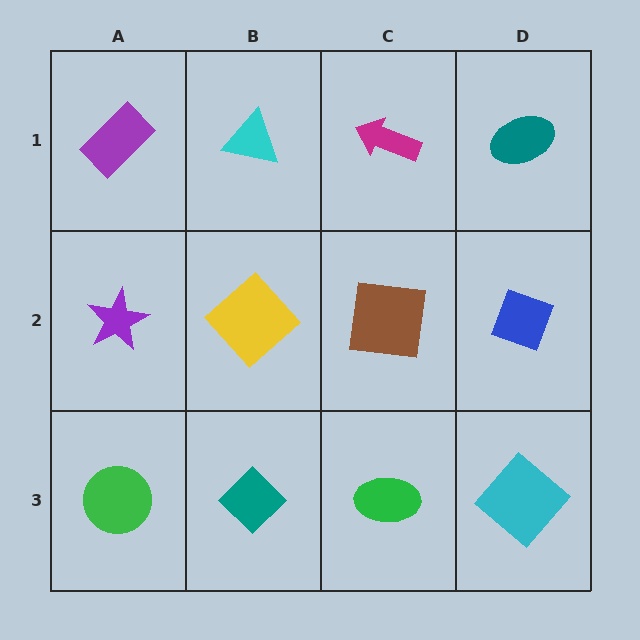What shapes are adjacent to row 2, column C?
A magenta arrow (row 1, column C), a green ellipse (row 3, column C), a yellow diamond (row 2, column B), a blue diamond (row 2, column D).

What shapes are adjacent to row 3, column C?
A brown square (row 2, column C), a teal diamond (row 3, column B), a cyan diamond (row 3, column D).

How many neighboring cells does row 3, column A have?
2.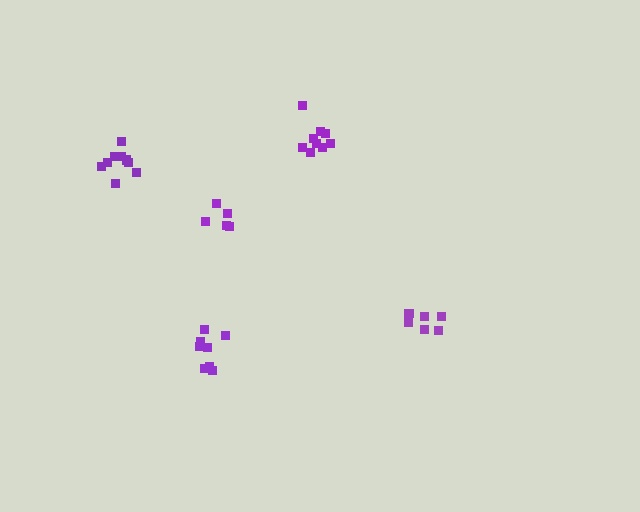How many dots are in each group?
Group 1: 5 dots, Group 2: 8 dots, Group 3: 9 dots, Group 4: 10 dots, Group 5: 6 dots (38 total).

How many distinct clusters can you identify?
There are 5 distinct clusters.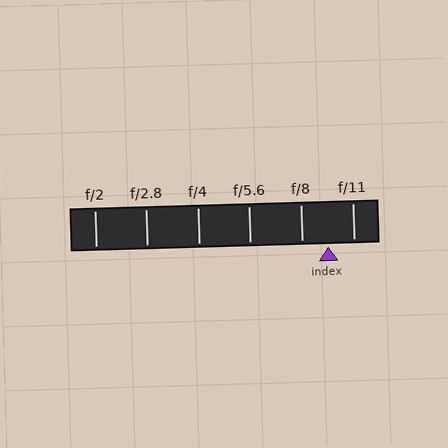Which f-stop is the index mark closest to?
The index mark is closest to f/11.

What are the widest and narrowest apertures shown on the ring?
The widest aperture shown is f/2 and the narrowest is f/11.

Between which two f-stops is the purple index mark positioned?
The index mark is between f/8 and f/11.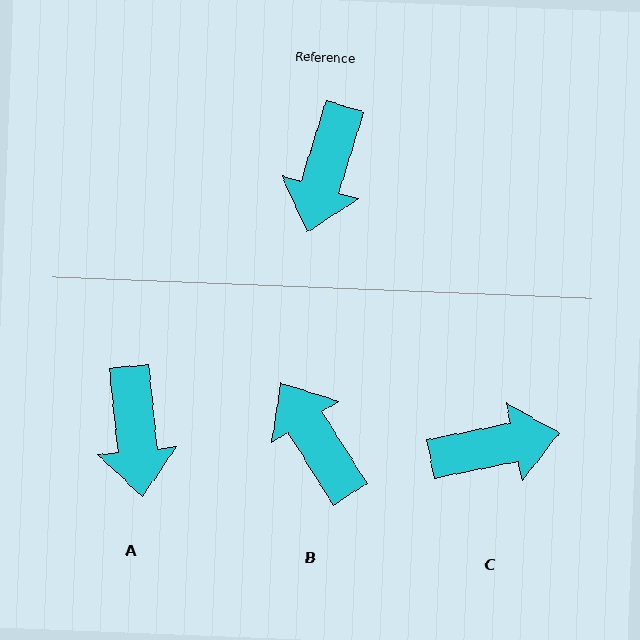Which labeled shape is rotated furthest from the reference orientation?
B, about 131 degrees away.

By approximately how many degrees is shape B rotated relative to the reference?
Approximately 131 degrees clockwise.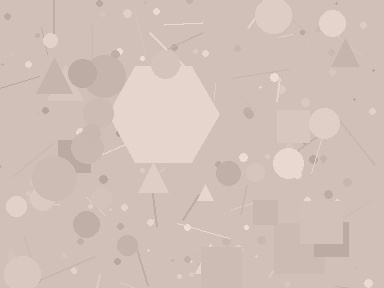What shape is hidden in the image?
A hexagon is hidden in the image.